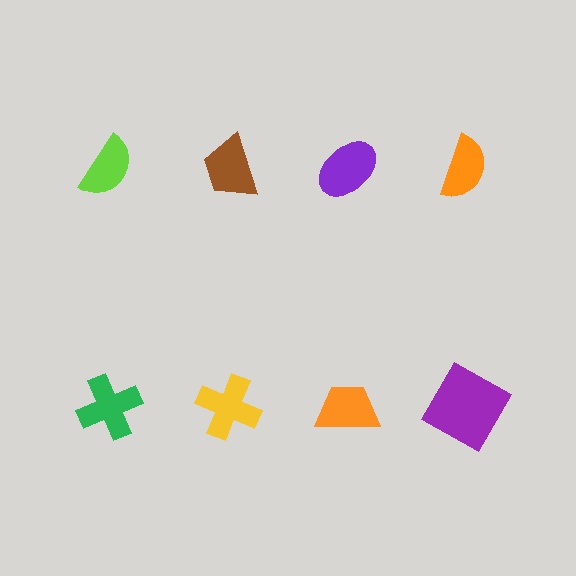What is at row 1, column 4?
An orange semicircle.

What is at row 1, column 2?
A brown trapezoid.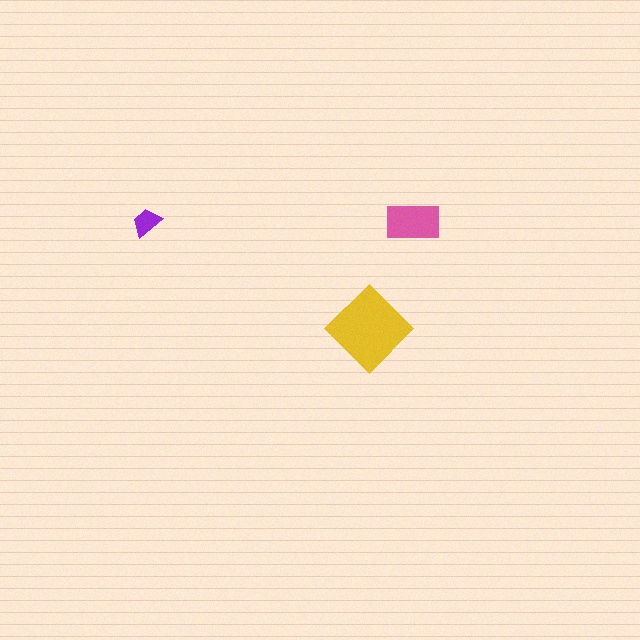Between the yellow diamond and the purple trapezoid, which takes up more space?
The yellow diamond.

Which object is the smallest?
The purple trapezoid.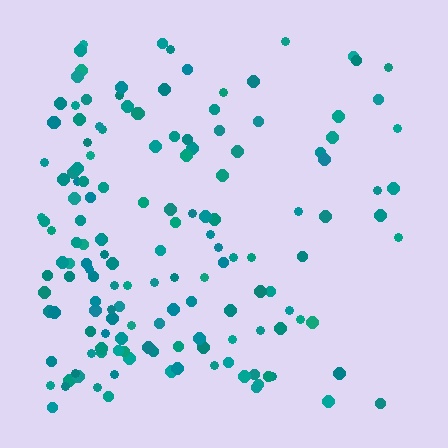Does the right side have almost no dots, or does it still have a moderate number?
Still a moderate number, just noticeably fewer than the left.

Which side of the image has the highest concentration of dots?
The left.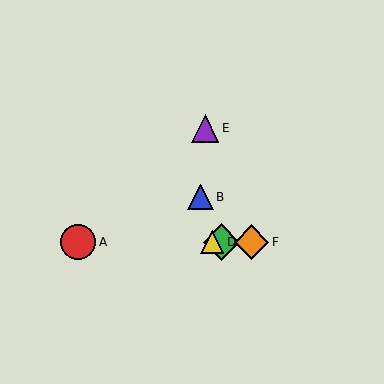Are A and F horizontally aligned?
Yes, both are at y≈242.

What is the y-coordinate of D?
Object D is at y≈242.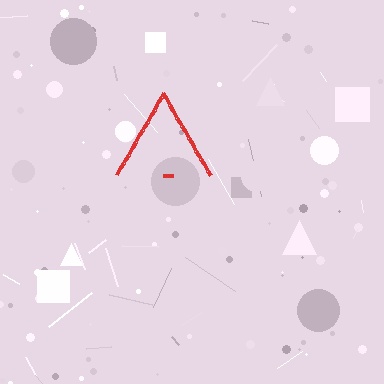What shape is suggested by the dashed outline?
The dashed outline suggests a triangle.